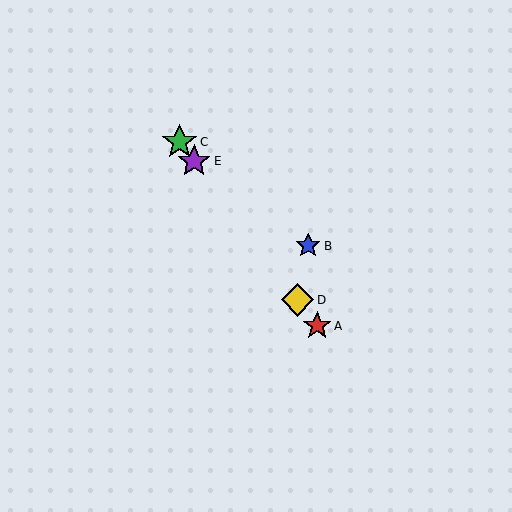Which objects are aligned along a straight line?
Objects A, C, D, E are aligned along a straight line.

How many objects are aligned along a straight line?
4 objects (A, C, D, E) are aligned along a straight line.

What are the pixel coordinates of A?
Object A is at (317, 326).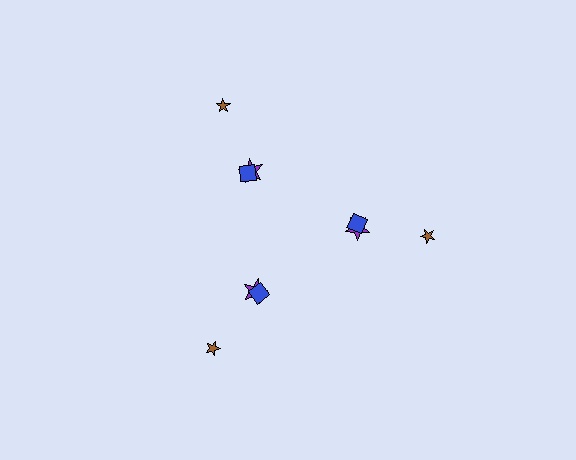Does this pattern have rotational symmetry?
Yes, this pattern has 3-fold rotational symmetry. It looks the same after rotating 120 degrees around the center.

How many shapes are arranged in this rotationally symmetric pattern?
There are 9 shapes, arranged in 3 groups of 3.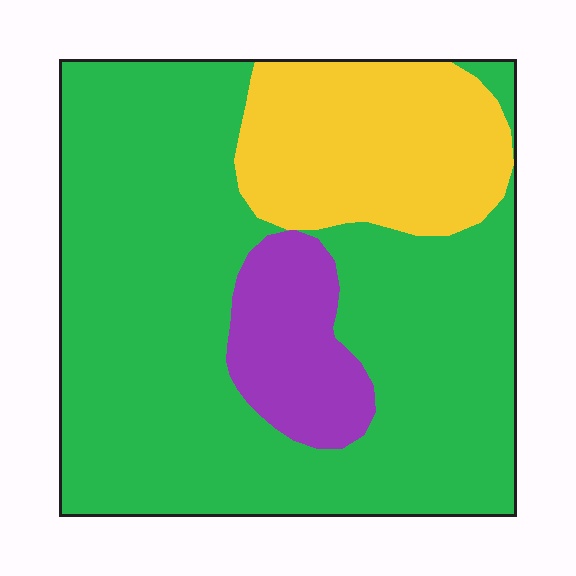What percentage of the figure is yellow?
Yellow covers roughly 20% of the figure.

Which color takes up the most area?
Green, at roughly 70%.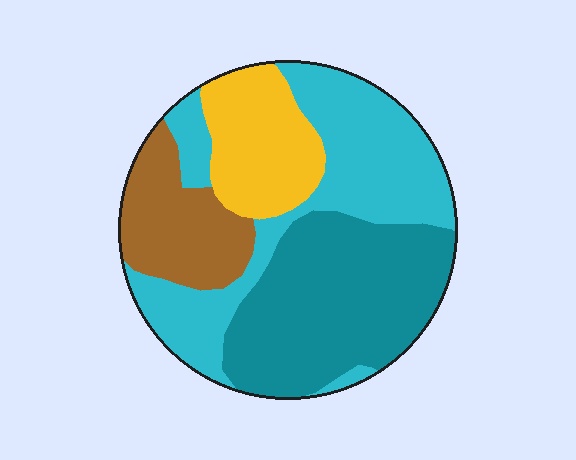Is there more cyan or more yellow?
Cyan.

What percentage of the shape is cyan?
Cyan covers 35% of the shape.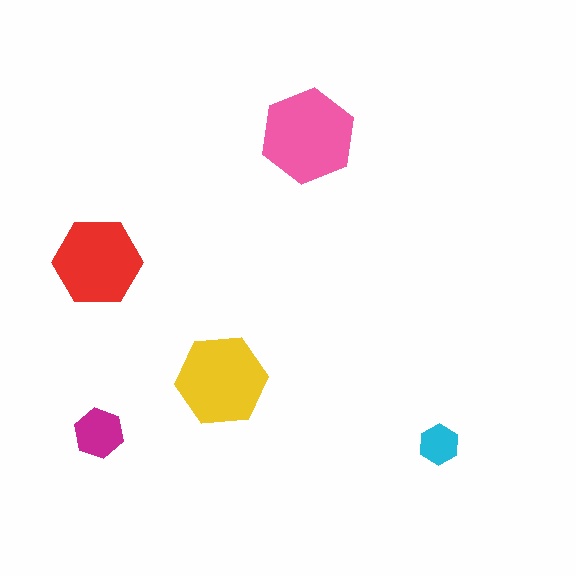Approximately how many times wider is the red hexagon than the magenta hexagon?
About 2 times wider.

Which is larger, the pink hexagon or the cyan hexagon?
The pink one.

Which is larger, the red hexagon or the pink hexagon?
The pink one.